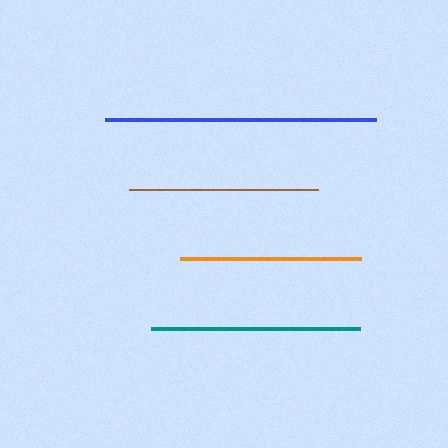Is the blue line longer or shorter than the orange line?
The blue line is longer than the orange line.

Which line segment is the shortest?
The orange line is the shortest at approximately 181 pixels.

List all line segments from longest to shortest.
From longest to shortest: blue, teal, brown, orange.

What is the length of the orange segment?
The orange segment is approximately 181 pixels long.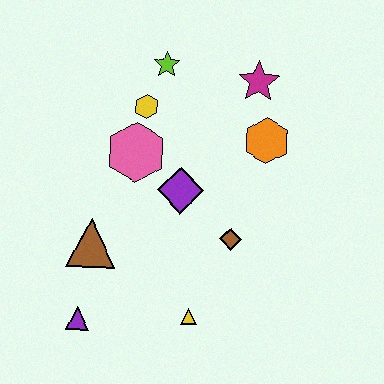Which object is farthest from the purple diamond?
The purple triangle is farthest from the purple diamond.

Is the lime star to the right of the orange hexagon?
No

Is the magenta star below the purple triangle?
No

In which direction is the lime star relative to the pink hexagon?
The lime star is above the pink hexagon.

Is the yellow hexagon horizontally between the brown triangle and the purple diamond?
Yes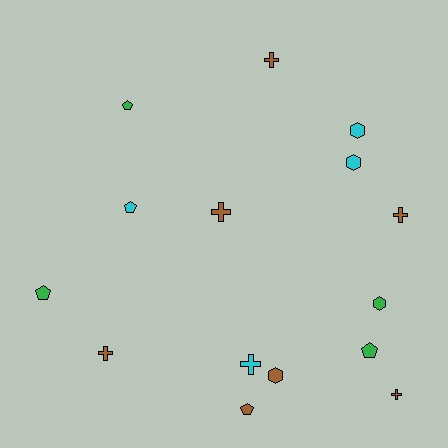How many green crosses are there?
There are no green crosses.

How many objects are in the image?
There are 15 objects.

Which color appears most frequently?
Brown, with 7 objects.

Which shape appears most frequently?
Cross, with 6 objects.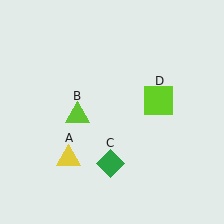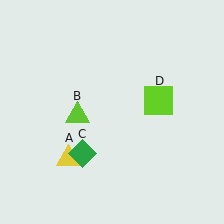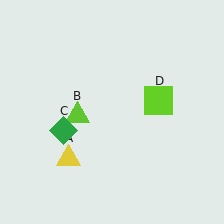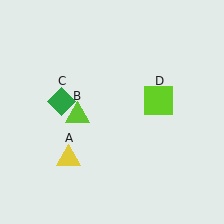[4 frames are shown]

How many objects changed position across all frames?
1 object changed position: green diamond (object C).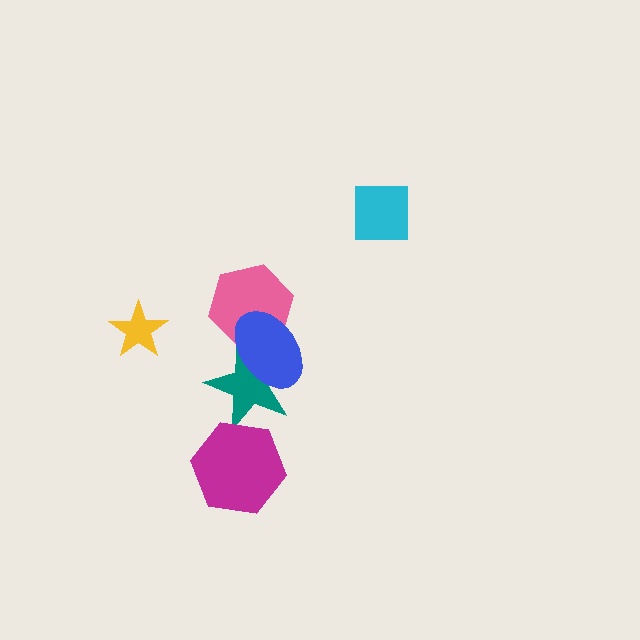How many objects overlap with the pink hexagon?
2 objects overlap with the pink hexagon.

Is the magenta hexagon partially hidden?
No, no other shape covers it.